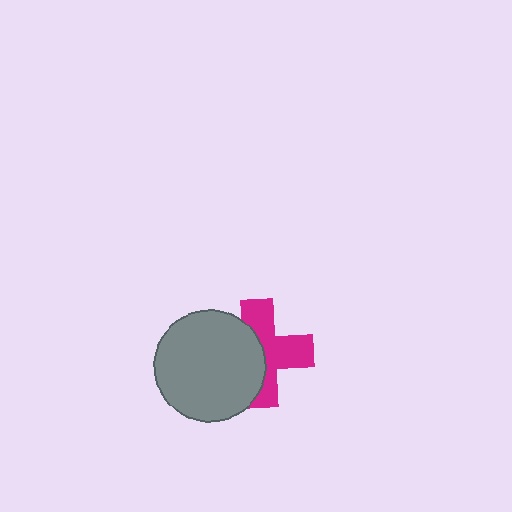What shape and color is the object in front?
The object in front is a gray circle.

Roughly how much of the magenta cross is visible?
About half of it is visible (roughly 55%).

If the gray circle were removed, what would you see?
You would see the complete magenta cross.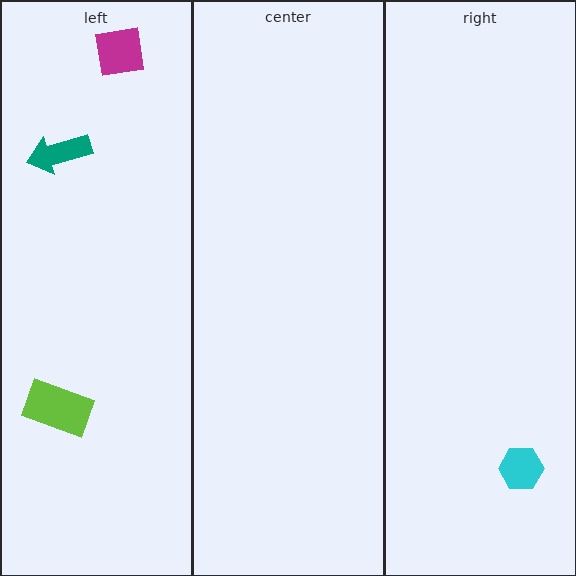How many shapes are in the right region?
1.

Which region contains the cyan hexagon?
The right region.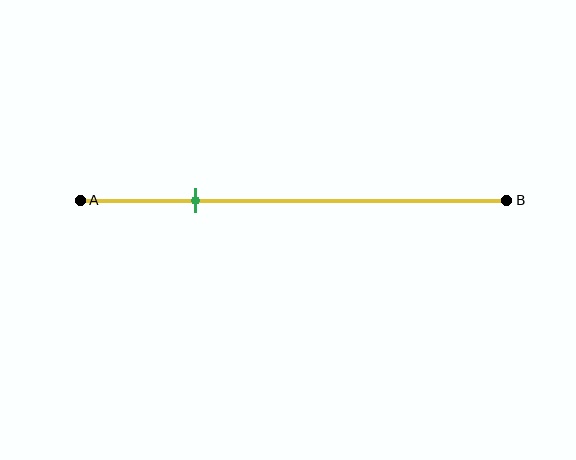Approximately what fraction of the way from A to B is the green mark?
The green mark is approximately 25% of the way from A to B.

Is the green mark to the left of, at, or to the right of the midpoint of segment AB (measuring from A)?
The green mark is to the left of the midpoint of segment AB.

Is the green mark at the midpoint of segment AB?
No, the mark is at about 25% from A, not at the 50% midpoint.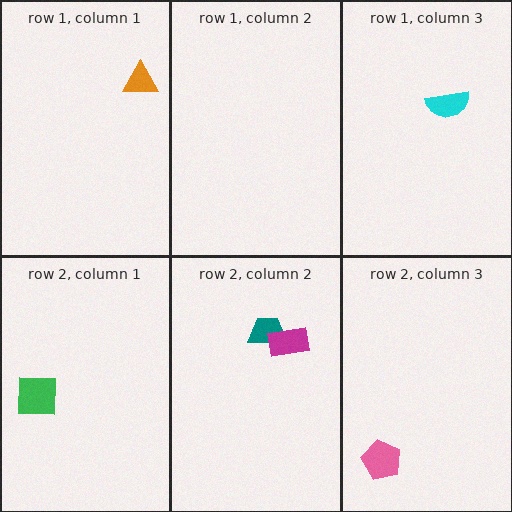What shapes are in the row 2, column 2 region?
The teal trapezoid, the magenta rectangle.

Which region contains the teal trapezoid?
The row 2, column 2 region.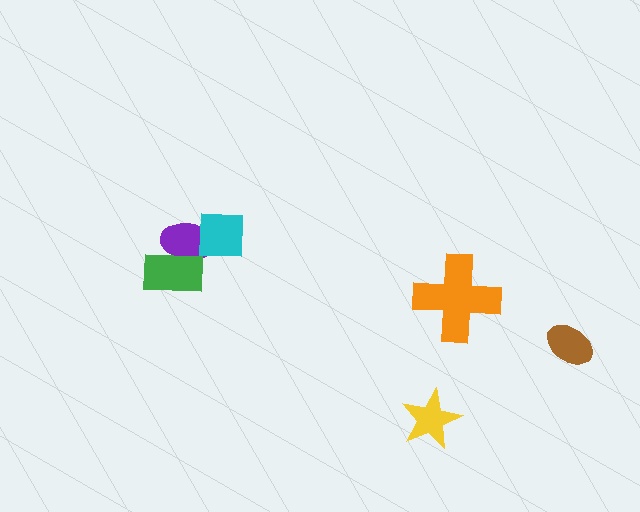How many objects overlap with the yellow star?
0 objects overlap with the yellow star.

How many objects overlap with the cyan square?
1 object overlaps with the cyan square.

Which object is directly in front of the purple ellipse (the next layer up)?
The green rectangle is directly in front of the purple ellipse.